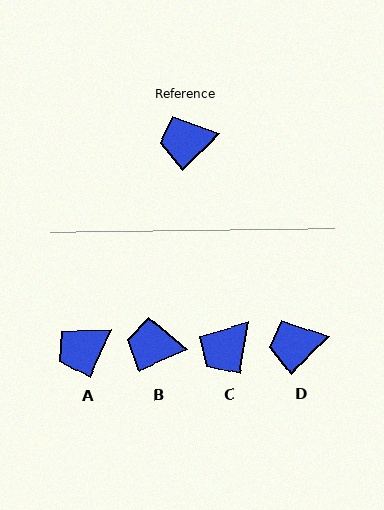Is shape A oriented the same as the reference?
No, it is off by about 21 degrees.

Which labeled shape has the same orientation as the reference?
D.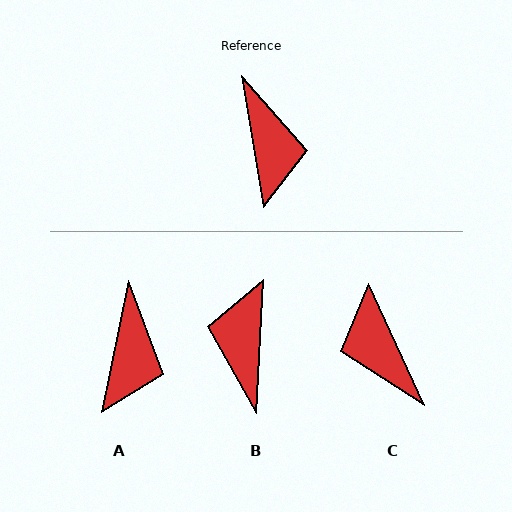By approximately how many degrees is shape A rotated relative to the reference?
Approximately 21 degrees clockwise.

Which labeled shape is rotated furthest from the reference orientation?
B, about 168 degrees away.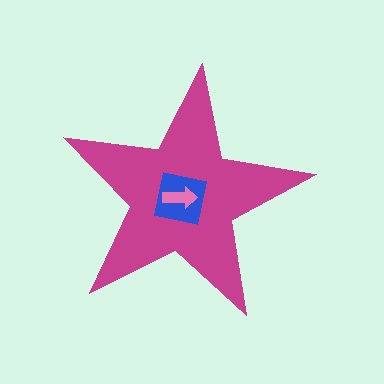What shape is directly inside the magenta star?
The blue square.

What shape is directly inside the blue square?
The pink arrow.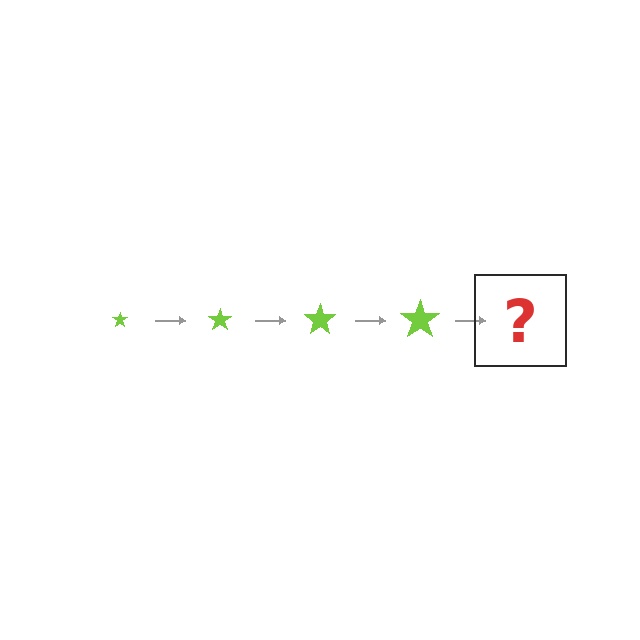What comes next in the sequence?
The next element should be a lime star, larger than the previous one.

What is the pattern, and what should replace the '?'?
The pattern is that the star gets progressively larger each step. The '?' should be a lime star, larger than the previous one.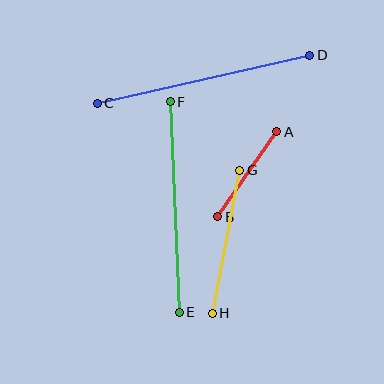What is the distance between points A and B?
The distance is approximately 103 pixels.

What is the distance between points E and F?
The distance is approximately 211 pixels.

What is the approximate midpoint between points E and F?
The midpoint is at approximately (175, 207) pixels.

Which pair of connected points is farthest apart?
Points C and D are farthest apart.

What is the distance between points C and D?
The distance is approximately 218 pixels.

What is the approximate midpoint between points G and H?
The midpoint is at approximately (226, 242) pixels.